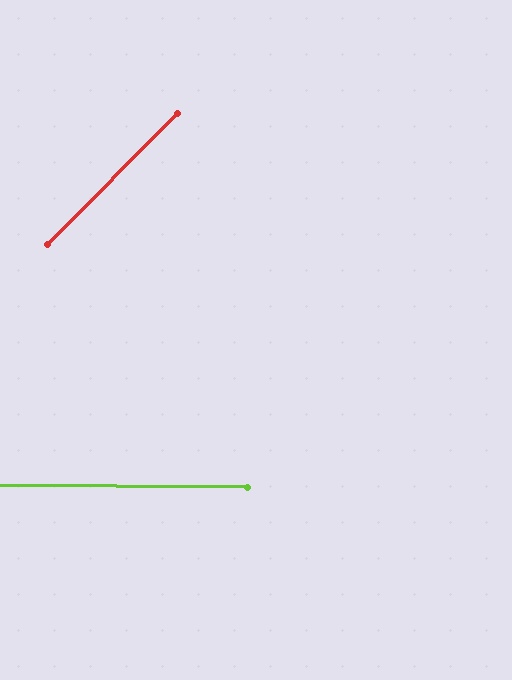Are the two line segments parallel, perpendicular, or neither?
Neither parallel nor perpendicular — they differ by about 46°.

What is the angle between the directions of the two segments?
Approximately 46 degrees.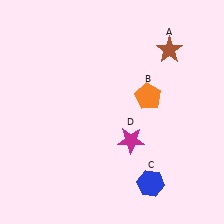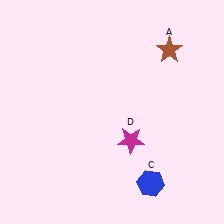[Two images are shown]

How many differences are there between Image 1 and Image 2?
There is 1 difference between the two images.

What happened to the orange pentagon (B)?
The orange pentagon (B) was removed in Image 2. It was in the top-right area of Image 1.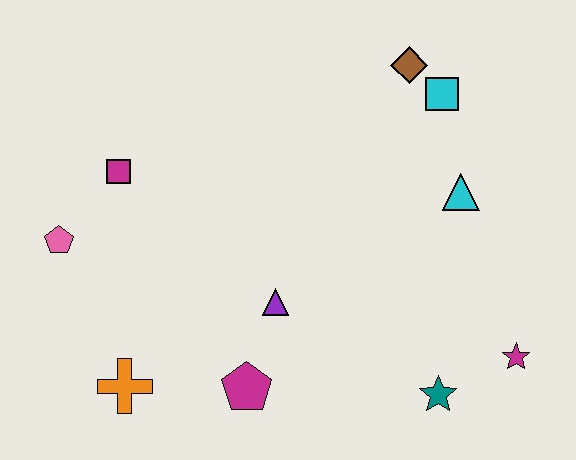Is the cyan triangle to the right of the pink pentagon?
Yes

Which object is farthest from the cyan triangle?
The pink pentagon is farthest from the cyan triangle.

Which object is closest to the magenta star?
The teal star is closest to the magenta star.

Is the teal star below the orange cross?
Yes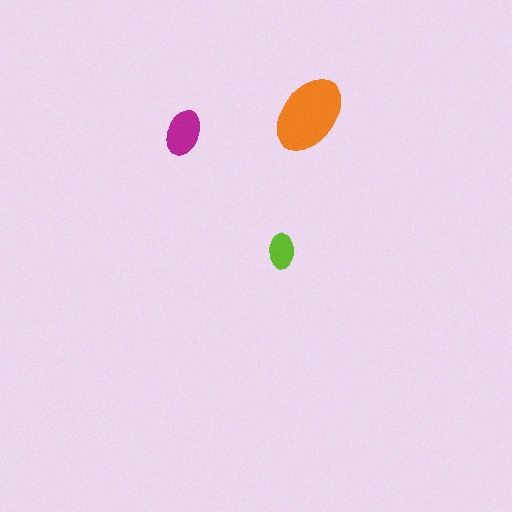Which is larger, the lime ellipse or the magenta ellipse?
The magenta one.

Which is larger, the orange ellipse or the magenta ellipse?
The orange one.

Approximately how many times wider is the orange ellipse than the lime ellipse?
About 2 times wider.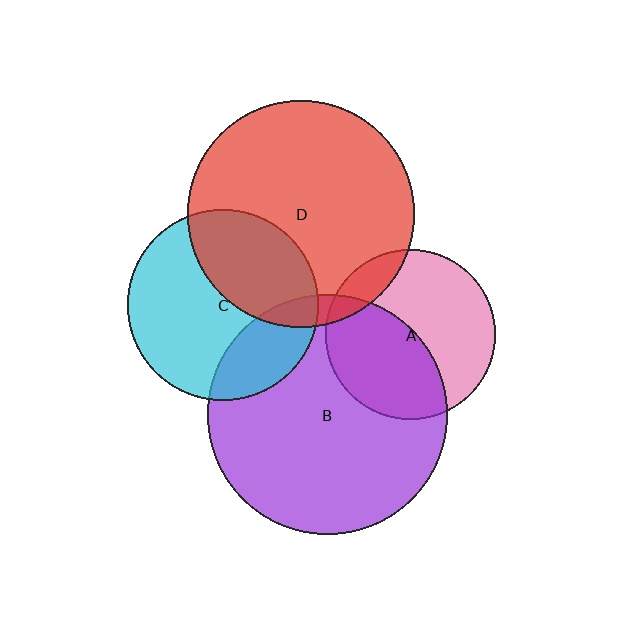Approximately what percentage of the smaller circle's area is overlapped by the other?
Approximately 10%.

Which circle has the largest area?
Circle B (purple).